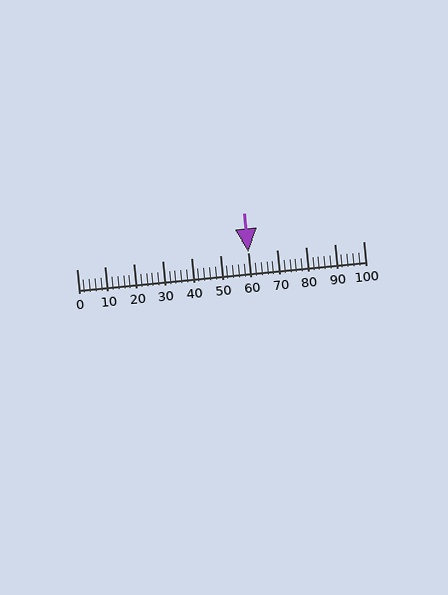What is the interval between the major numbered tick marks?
The major tick marks are spaced 10 units apart.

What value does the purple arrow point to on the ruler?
The purple arrow points to approximately 60.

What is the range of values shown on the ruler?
The ruler shows values from 0 to 100.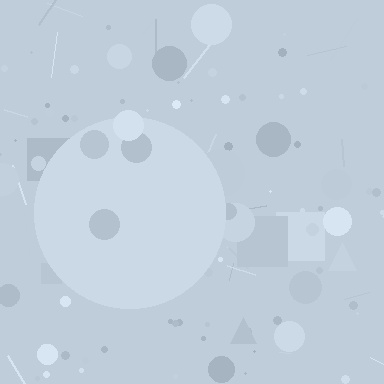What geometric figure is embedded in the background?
A circle is embedded in the background.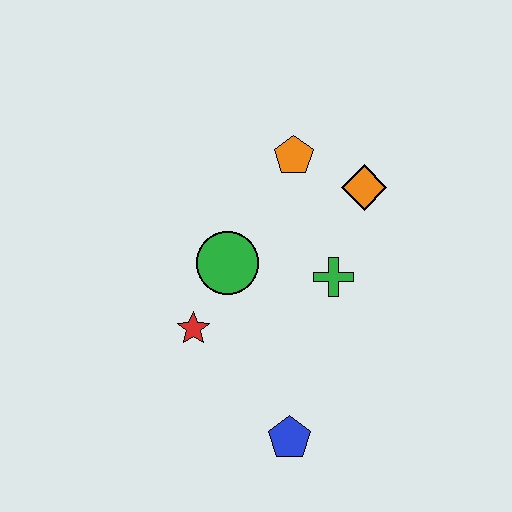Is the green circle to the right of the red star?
Yes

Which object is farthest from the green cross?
The blue pentagon is farthest from the green cross.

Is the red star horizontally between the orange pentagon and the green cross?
No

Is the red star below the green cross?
Yes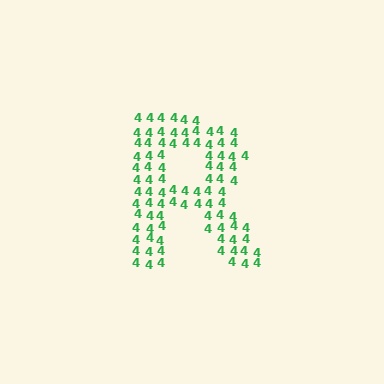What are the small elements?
The small elements are digit 4's.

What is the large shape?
The large shape is the letter R.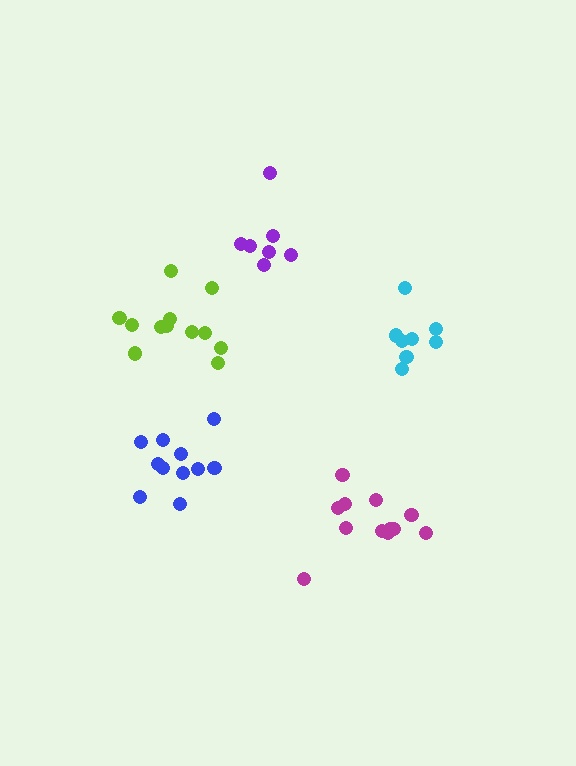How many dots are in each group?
Group 1: 11 dots, Group 2: 7 dots, Group 3: 12 dots, Group 4: 12 dots, Group 5: 8 dots (50 total).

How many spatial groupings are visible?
There are 5 spatial groupings.